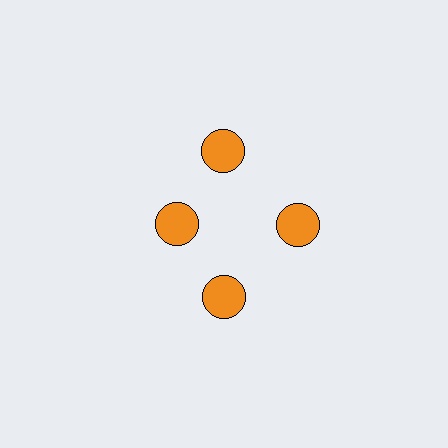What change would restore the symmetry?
The symmetry would be restored by moving it outward, back onto the ring so that all 4 circles sit at equal angles and equal distance from the center.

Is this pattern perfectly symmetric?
No. The 4 orange circles are arranged in a ring, but one element near the 9 o'clock position is pulled inward toward the center, breaking the 4-fold rotational symmetry.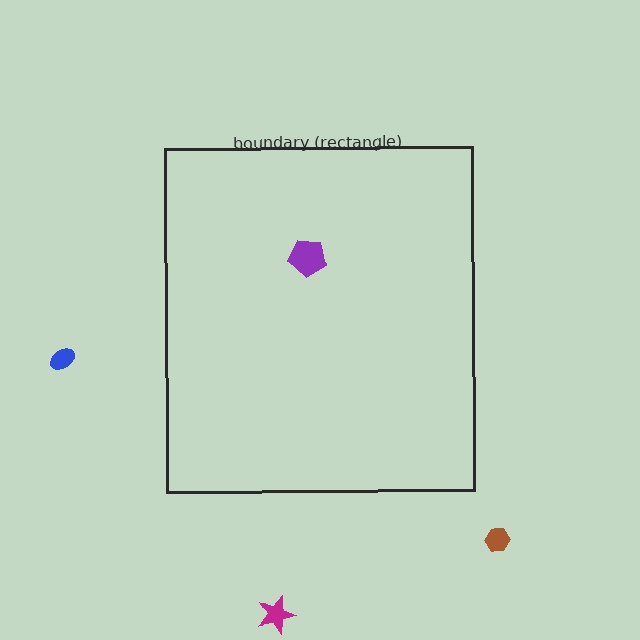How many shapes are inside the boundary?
1 inside, 3 outside.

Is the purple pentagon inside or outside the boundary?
Inside.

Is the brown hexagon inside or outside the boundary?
Outside.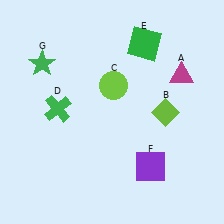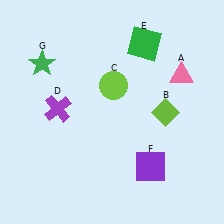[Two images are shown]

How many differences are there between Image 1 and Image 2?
There are 2 differences between the two images.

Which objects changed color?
A changed from magenta to pink. D changed from green to purple.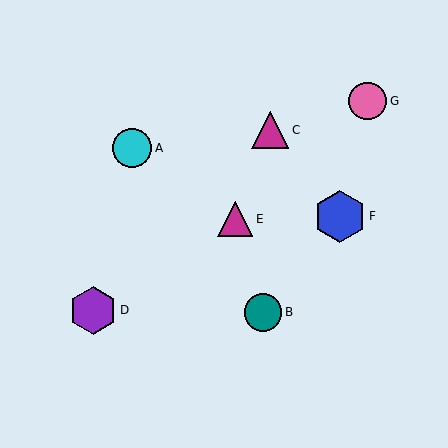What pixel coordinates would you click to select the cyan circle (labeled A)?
Click at (132, 148) to select the cyan circle A.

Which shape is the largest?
The blue hexagon (labeled F) is the largest.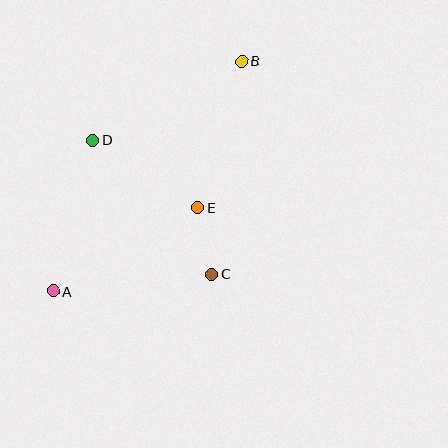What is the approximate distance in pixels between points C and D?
The distance between C and D is approximately 179 pixels.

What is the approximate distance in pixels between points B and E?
The distance between B and E is approximately 153 pixels.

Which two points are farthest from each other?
Points A and B are farthest from each other.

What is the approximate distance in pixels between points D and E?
The distance between D and E is approximately 124 pixels.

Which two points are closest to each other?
Points C and E are closest to each other.